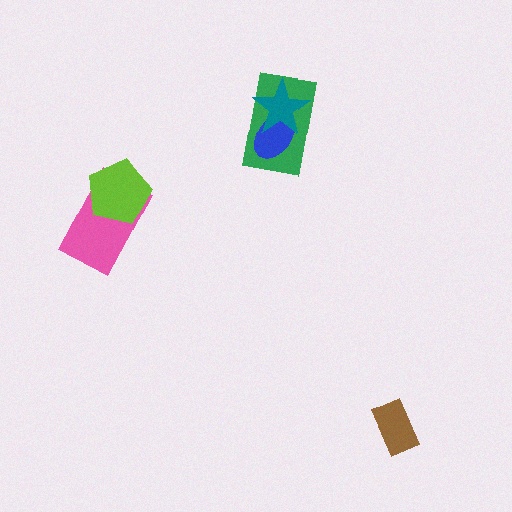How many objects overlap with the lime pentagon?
1 object overlaps with the lime pentagon.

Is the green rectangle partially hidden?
Yes, it is partially covered by another shape.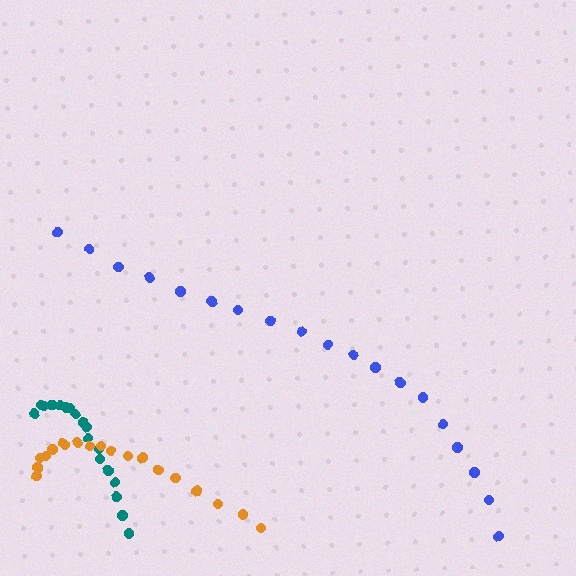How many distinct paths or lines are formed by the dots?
There are 3 distinct paths.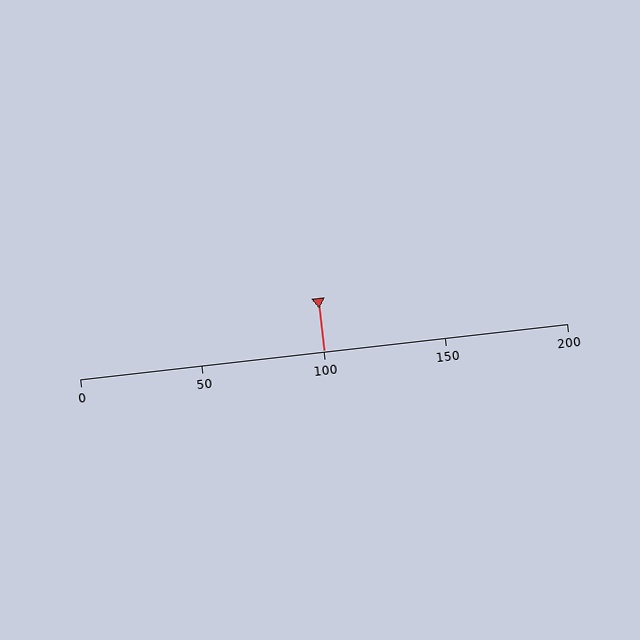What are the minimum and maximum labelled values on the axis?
The axis runs from 0 to 200.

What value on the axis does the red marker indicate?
The marker indicates approximately 100.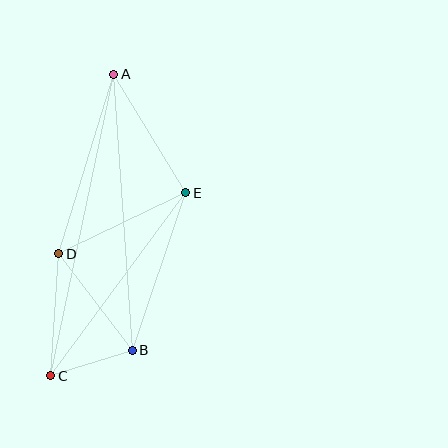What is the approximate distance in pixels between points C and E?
The distance between C and E is approximately 228 pixels.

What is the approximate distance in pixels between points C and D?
The distance between C and D is approximately 122 pixels.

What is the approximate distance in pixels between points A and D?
The distance between A and D is approximately 188 pixels.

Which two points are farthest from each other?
Points A and C are farthest from each other.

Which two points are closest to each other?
Points B and C are closest to each other.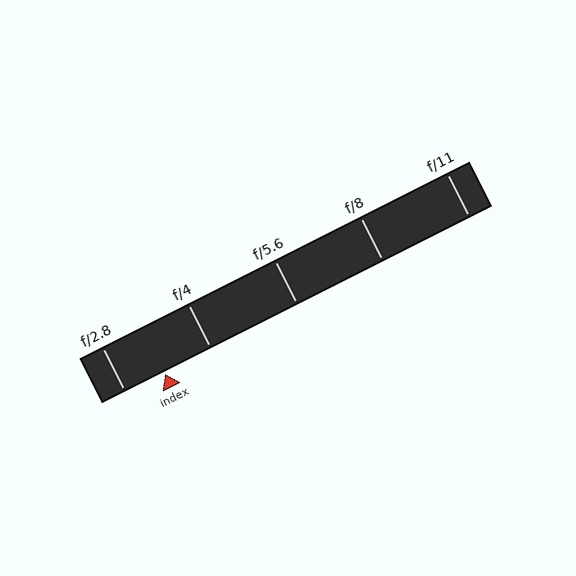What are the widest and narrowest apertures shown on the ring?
The widest aperture shown is f/2.8 and the narrowest is f/11.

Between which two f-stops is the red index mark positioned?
The index mark is between f/2.8 and f/4.